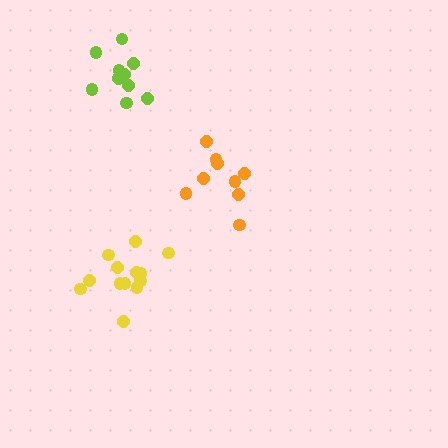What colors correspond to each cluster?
The clusters are colored: lime, yellow, orange.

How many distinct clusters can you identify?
There are 3 distinct clusters.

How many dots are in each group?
Group 1: 12 dots, Group 2: 13 dots, Group 3: 9 dots (34 total).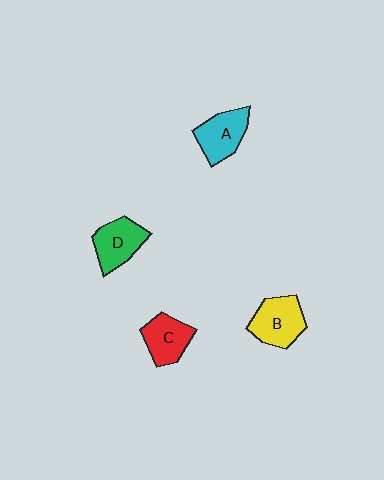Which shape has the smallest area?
Shape C (red).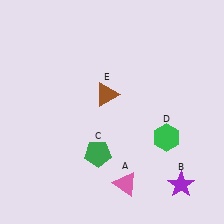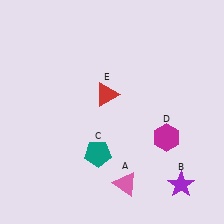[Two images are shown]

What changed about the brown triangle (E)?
In Image 1, E is brown. In Image 2, it changed to red.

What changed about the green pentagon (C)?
In Image 1, C is green. In Image 2, it changed to teal.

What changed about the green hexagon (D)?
In Image 1, D is green. In Image 2, it changed to magenta.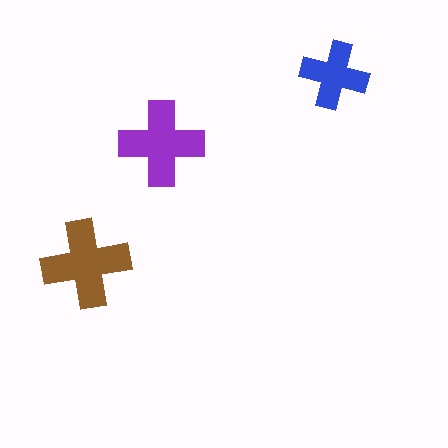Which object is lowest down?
The brown cross is bottommost.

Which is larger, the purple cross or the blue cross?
The purple one.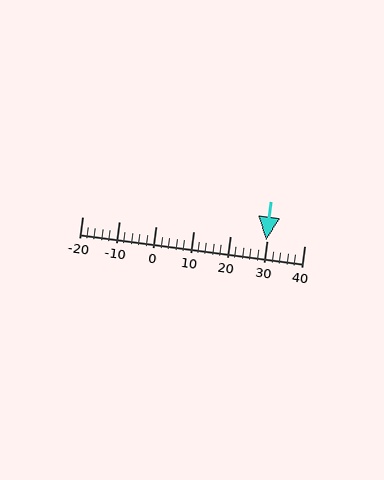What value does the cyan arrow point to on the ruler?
The cyan arrow points to approximately 30.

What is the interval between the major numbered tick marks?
The major tick marks are spaced 10 units apart.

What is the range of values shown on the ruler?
The ruler shows values from -20 to 40.